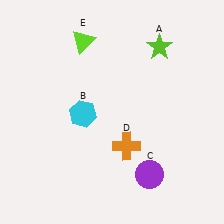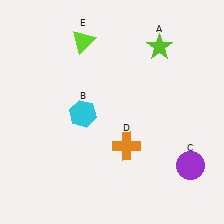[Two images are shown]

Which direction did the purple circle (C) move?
The purple circle (C) moved right.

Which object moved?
The purple circle (C) moved right.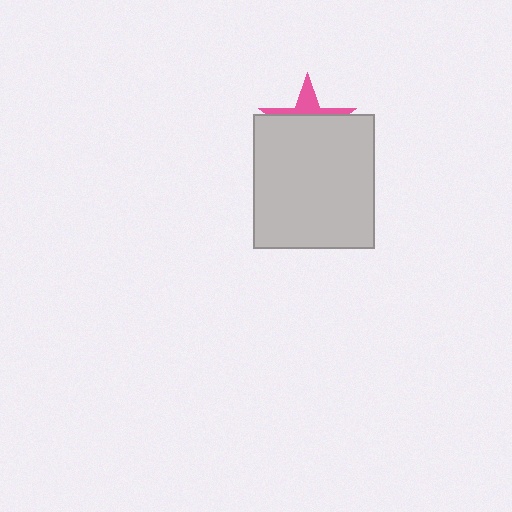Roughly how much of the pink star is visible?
A small part of it is visible (roughly 31%).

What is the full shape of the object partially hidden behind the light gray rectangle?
The partially hidden object is a pink star.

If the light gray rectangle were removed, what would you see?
You would see the complete pink star.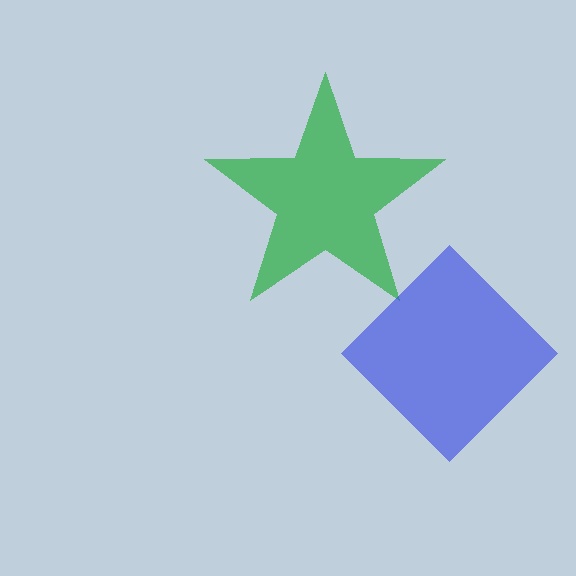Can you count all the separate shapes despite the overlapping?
Yes, there are 2 separate shapes.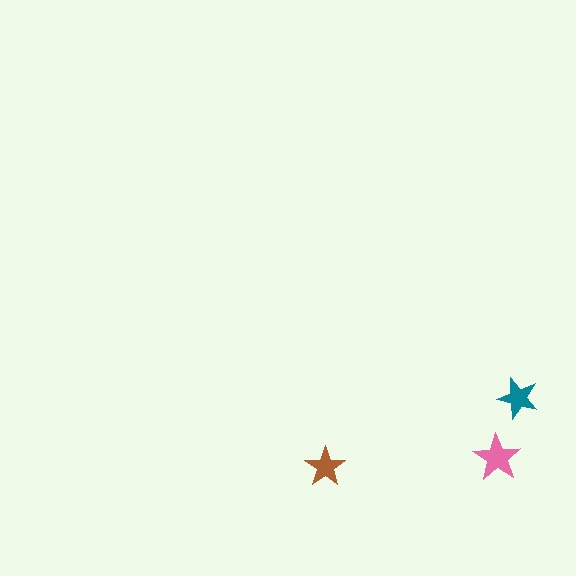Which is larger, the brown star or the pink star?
The pink one.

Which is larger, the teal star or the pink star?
The pink one.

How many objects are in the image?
There are 3 objects in the image.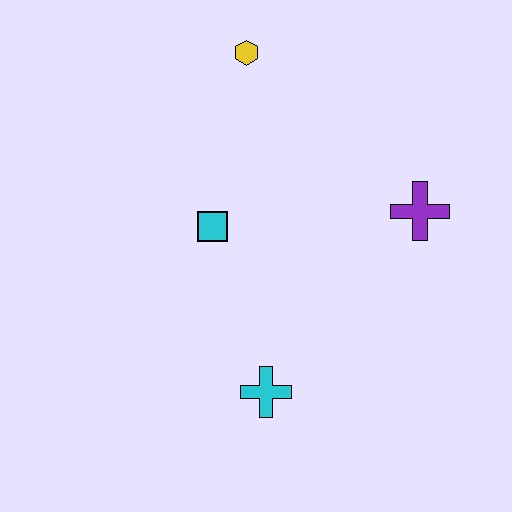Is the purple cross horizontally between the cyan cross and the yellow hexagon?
No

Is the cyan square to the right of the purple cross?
No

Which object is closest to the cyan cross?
The cyan square is closest to the cyan cross.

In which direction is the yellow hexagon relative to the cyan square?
The yellow hexagon is above the cyan square.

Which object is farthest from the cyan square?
The purple cross is farthest from the cyan square.